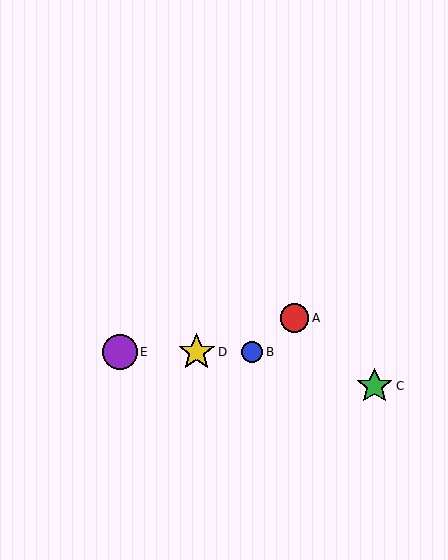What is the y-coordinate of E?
Object E is at y≈352.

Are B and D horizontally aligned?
Yes, both are at y≈352.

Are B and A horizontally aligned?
No, B is at y≈352 and A is at y≈318.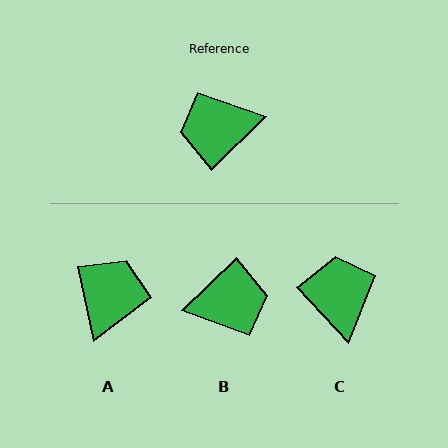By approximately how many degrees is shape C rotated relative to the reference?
Approximately 92 degrees clockwise.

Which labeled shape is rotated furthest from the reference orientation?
B, about 179 degrees away.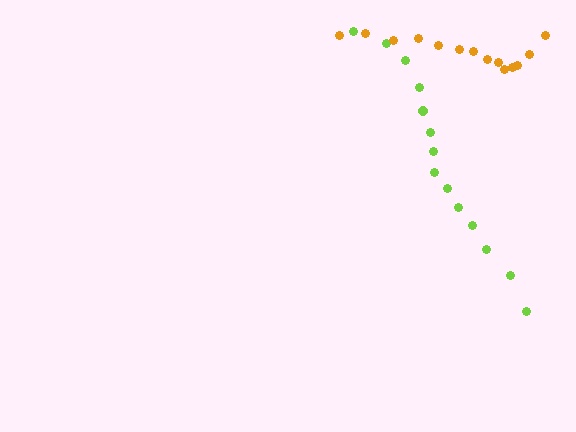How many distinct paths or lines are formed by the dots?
There are 2 distinct paths.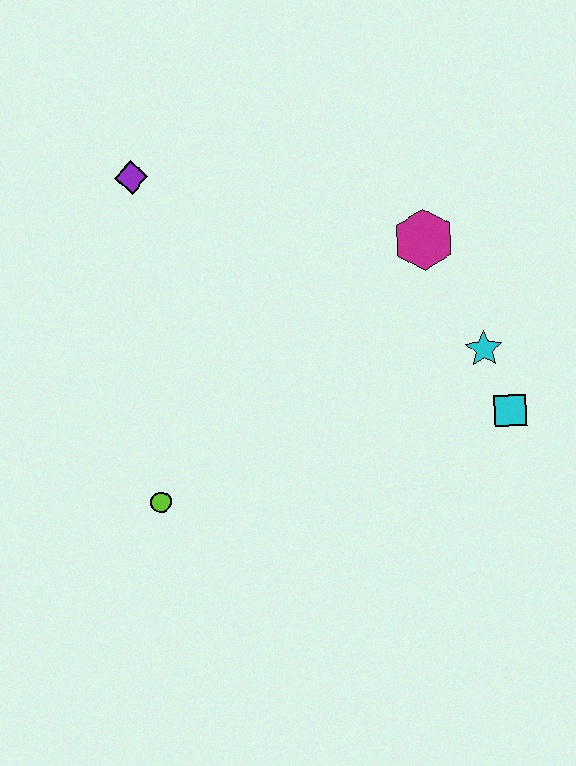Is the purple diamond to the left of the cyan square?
Yes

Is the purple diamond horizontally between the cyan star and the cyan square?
No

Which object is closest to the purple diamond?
The magenta hexagon is closest to the purple diamond.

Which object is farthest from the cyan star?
The purple diamond is farthest from the cyan star.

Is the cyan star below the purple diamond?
Yes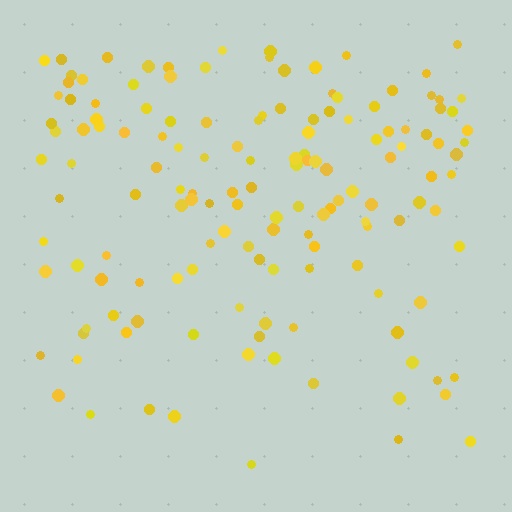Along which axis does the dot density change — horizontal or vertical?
Vertical.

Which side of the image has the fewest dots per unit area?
The bottom.